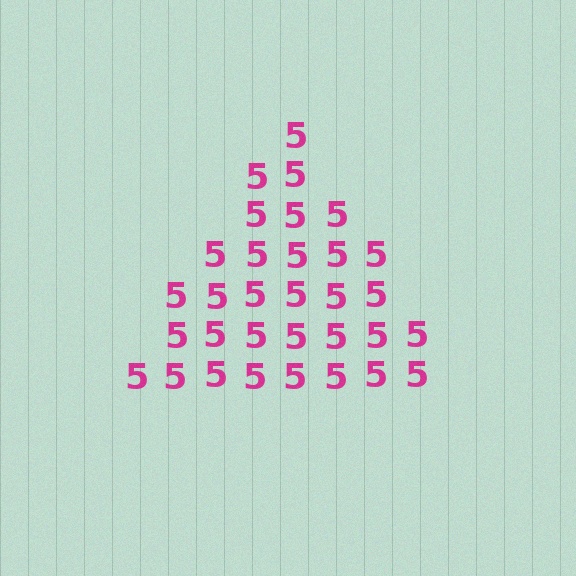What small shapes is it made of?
It is made of small digit 5's.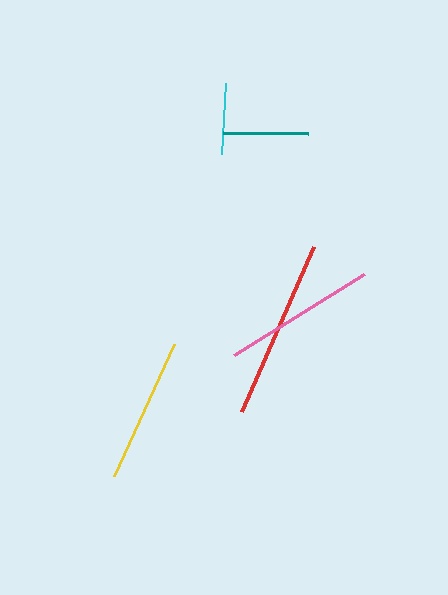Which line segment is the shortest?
The cyan line is the shortest at approximately 71 pixels.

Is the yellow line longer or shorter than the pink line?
The pink line is longer than the yellow line.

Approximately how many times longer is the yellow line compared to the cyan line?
The yellow line is approximately 2.0 times the length of the cyan line.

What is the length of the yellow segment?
The yellow segment is approximately 146 pixels long.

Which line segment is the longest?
The red line is the longest at approximately 180 pixels.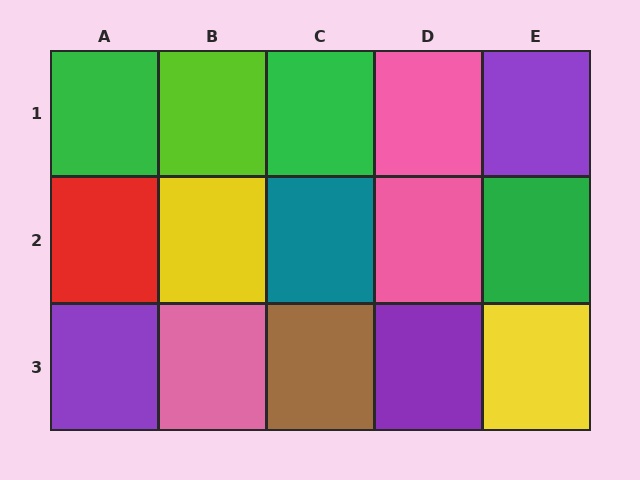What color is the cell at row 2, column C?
Teal.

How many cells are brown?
1 cell is brown.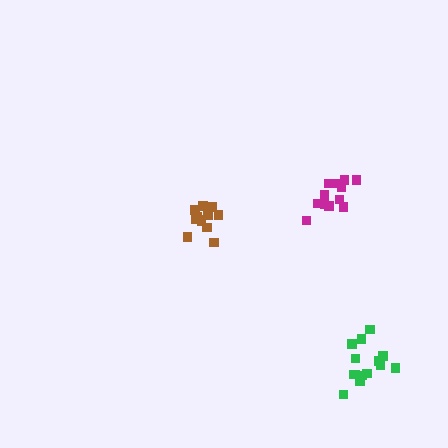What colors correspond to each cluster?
The clusters are colored: brown, green, magenta.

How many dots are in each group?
Group 1: 12 dots, Group 2: 14 dots, Group 3: 12 dots (38 total).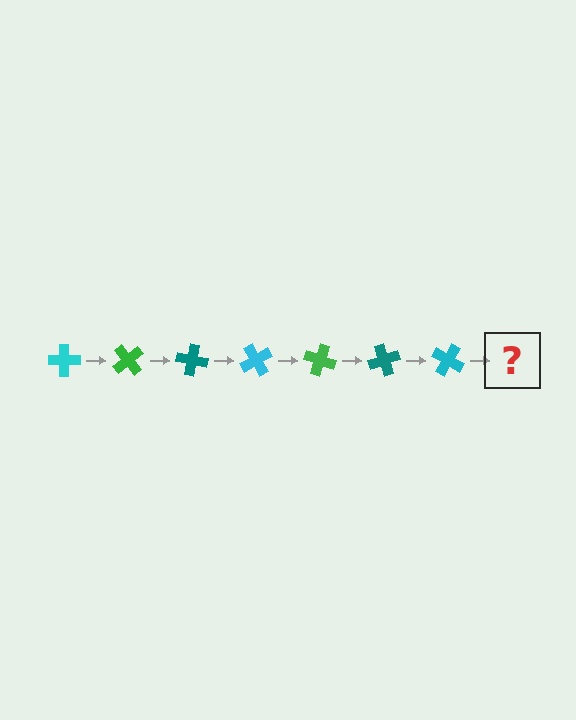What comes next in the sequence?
The next element should be a green cross, rotated 350 degrees from the start.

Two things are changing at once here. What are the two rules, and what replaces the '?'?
The two rules are that it rotates 50 degrees each step and the color cycles through cyan, green, and teal. The '?' should be a green cross, rotated 350 degrees from the start.